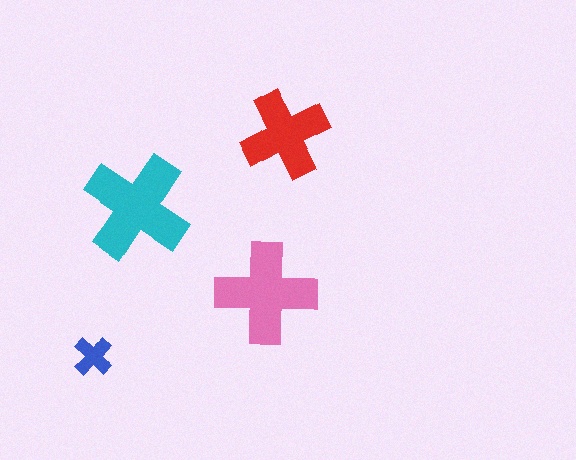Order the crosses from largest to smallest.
the cyan one, the pink one, the red one, the blue one.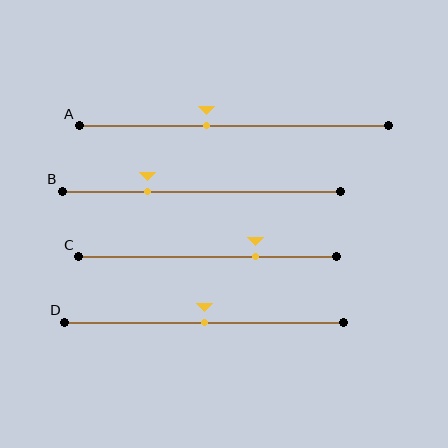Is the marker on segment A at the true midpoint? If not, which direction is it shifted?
No, the marker on segment A is shifted to the left by about 9% of the segment length.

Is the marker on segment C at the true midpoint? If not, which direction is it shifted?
No, the marker on segment C is shifted to the right by about 19% of the segment length.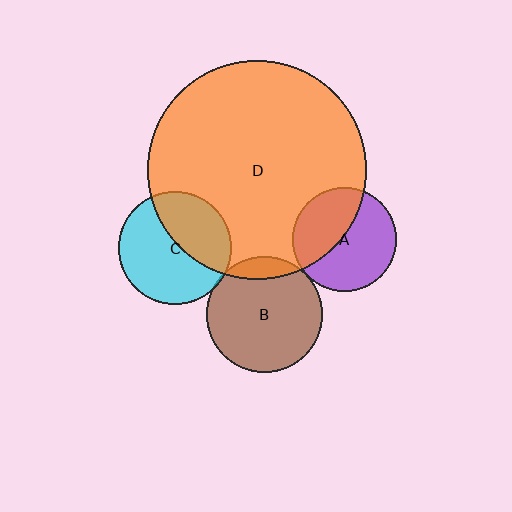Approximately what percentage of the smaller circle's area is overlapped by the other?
Approximately 5%.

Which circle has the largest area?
Circle D (orange).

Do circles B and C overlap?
Yes.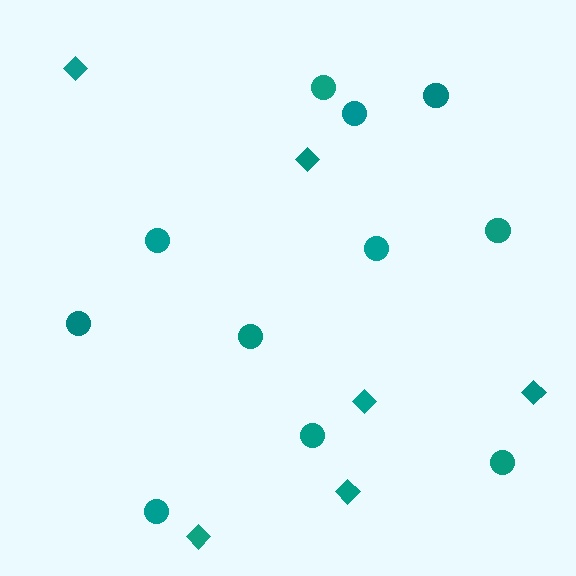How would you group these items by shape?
There are 2 groups: one group of diamonds (6) and one group of circles (11).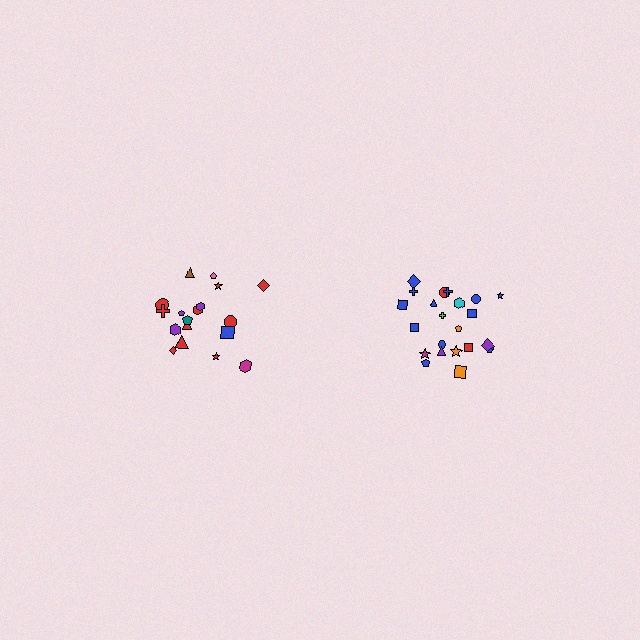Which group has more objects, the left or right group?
The right group.